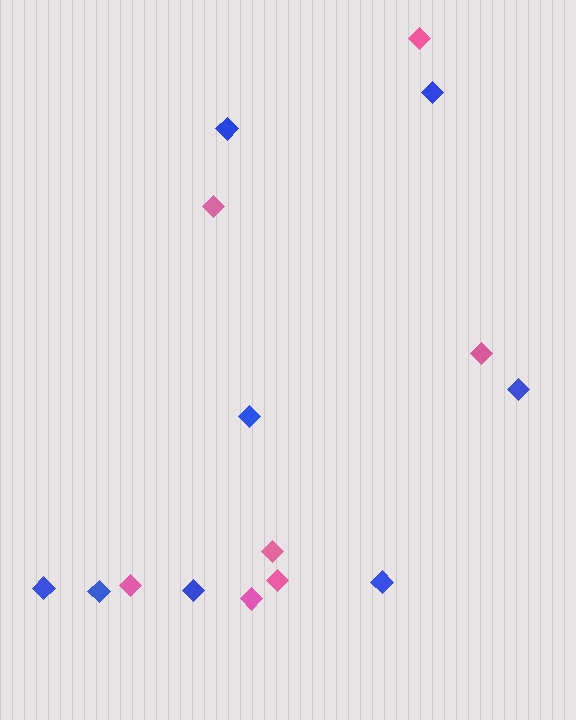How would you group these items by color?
There are 2 groups: one group of blue diamonds (8) and one group of pink diamonds (7).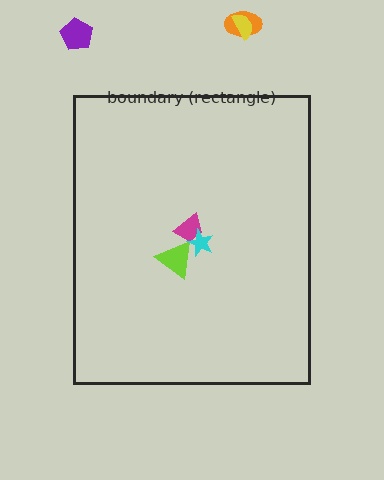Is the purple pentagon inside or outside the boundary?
Outside.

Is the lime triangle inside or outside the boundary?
Inside.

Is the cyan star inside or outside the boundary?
Inside.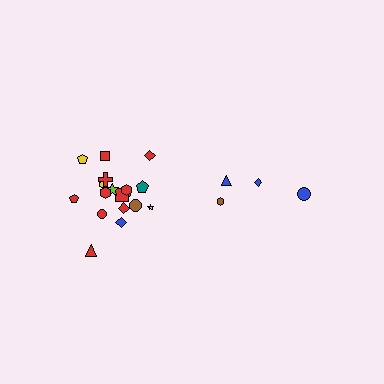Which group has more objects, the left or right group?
The left group.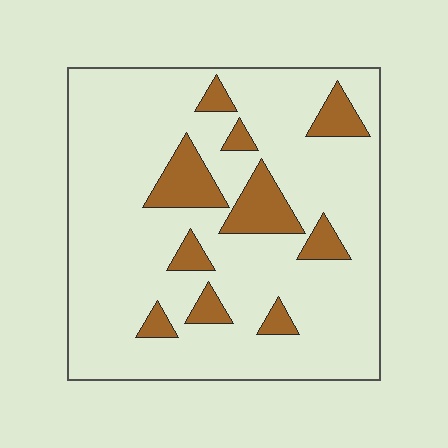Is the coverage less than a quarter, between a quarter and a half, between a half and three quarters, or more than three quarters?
Less than a quarter.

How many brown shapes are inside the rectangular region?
10.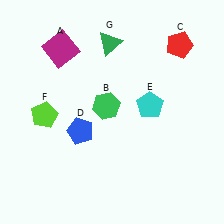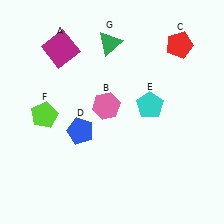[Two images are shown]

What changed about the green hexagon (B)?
In Image 1, B is green. In Image 2, it changed to pink.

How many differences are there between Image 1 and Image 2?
There is 1 difference between the two images.